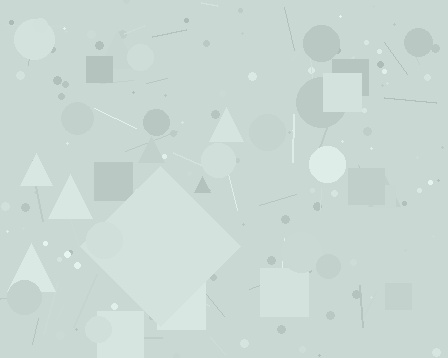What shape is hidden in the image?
A diamond is hidden in the image.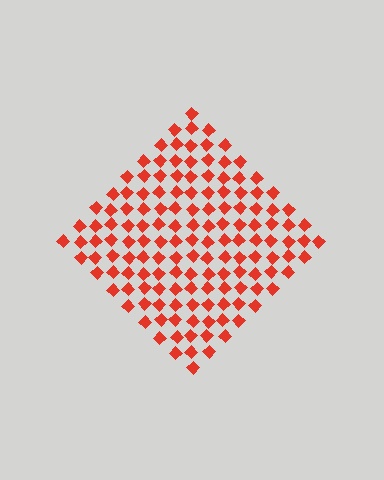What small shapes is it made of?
It is made of small diamonds.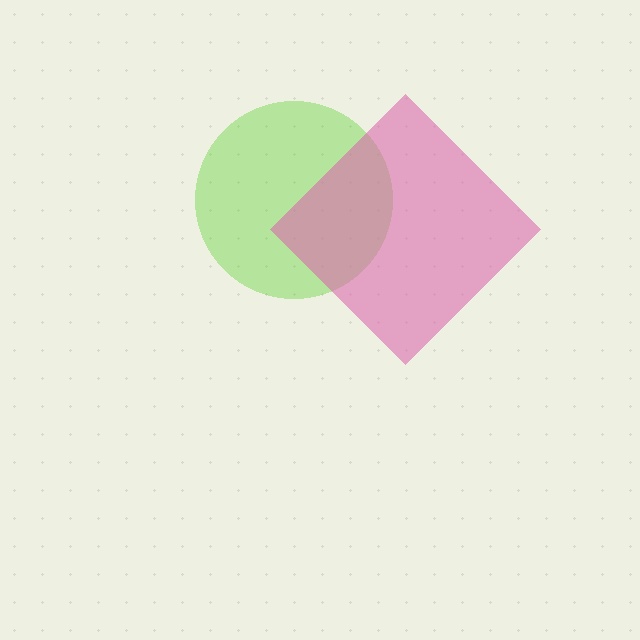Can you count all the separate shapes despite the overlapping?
Yes, there are 2 separate shapes.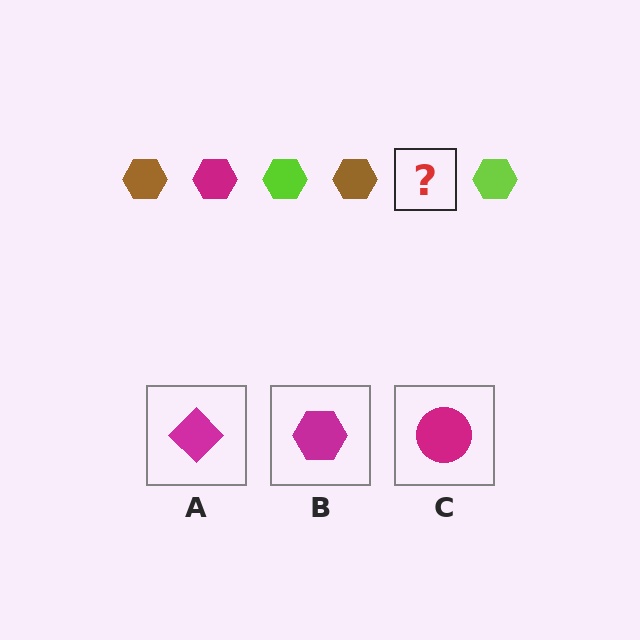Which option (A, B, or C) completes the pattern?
B.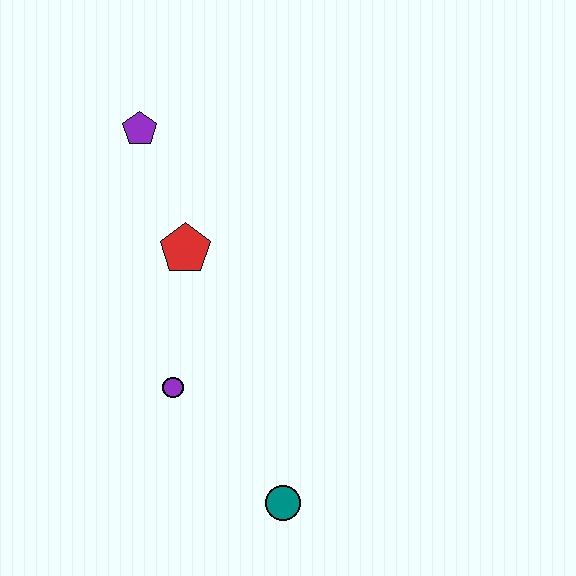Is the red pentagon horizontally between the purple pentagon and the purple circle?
No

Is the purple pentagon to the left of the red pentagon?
Yes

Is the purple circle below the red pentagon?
Yes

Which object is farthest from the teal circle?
The purple pentagon is farthest from the teal circle.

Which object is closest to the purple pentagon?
The red pentagon is closest to the purple pentagon.